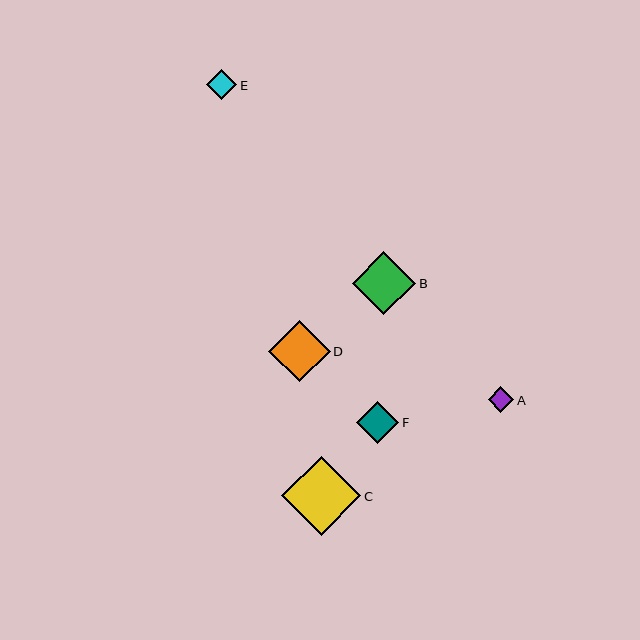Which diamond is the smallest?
Diamond A is the smallest with a size of approximately 26 pixels.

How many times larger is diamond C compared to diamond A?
Diamond C is approximately 3.1 times the size of diamond A.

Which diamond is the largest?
Diamond C is the largest with a size of approximately 79 pixels.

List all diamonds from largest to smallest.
From largest to smallest: C, B, D, F, E, A.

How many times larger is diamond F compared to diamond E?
Diamond F is approximately 1.4 times the size of diamond E.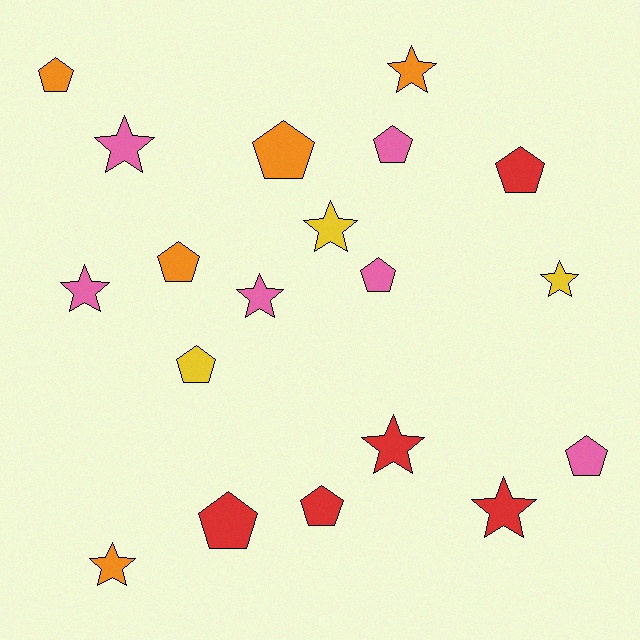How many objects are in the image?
There are 19 objects.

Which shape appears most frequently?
Pentagon, with 10 objects.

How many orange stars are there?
There are 2 orange stars.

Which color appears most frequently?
Pink, with 6 objects.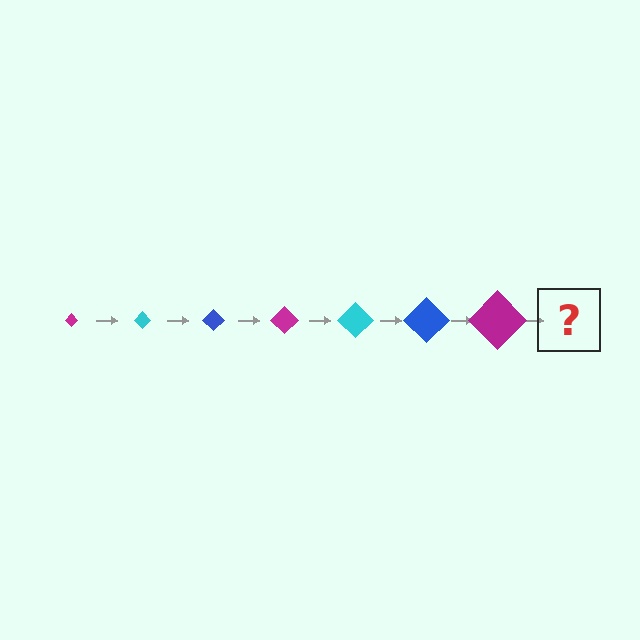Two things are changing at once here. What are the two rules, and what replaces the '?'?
The two rules are that the diamond grows larger each step and the color cycles through magenta, cyan, and blue. The '?' should be a cyan diamond, larger than the previous one.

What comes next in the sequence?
The next element should be a cyan diamond, larger than the previous one.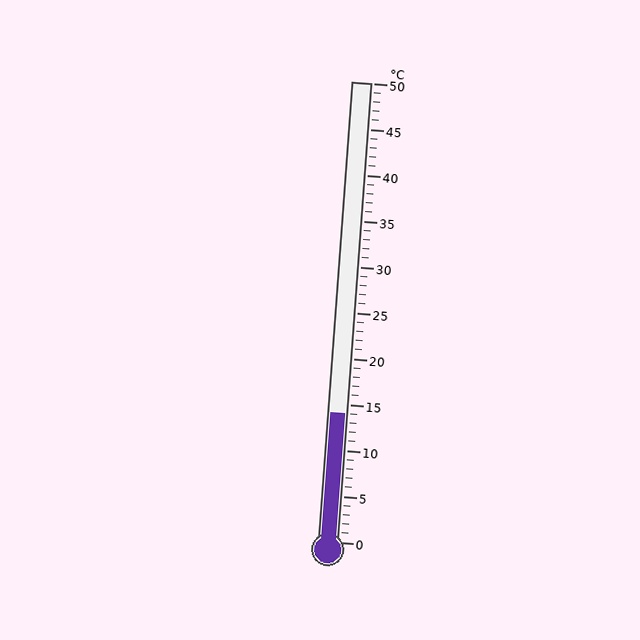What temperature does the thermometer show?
The thermometer shows approximately 14°C.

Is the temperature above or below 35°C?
The temperature is below 35°C.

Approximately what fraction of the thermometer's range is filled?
The thermometer is filled to approximately 30% of its range.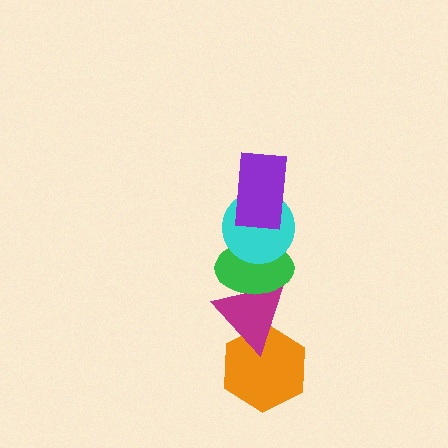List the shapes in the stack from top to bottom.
From top to bottom: the purple rectangle, the cyan circle, the green ellipse, the magenta triangle, the orange hexagon.